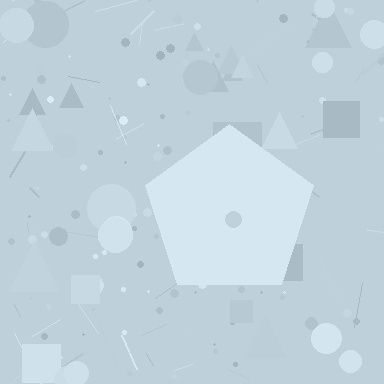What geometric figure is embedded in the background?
A pentagon is embedded in the background.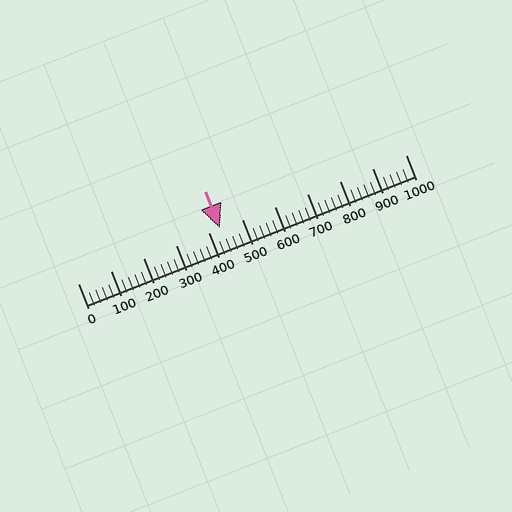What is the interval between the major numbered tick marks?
The major tick marks are spaced 100 units apart.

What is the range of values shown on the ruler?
The ruler shows values from 0 to 1000.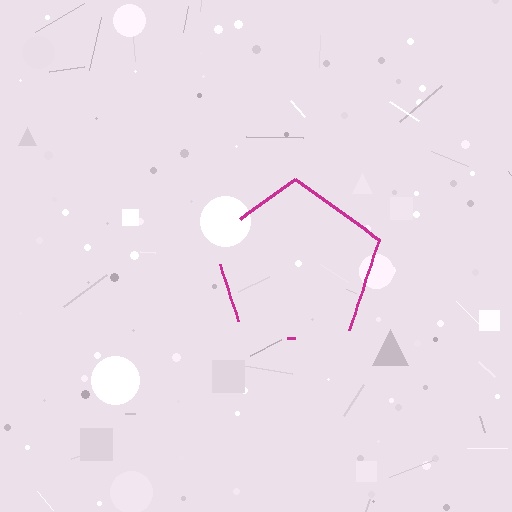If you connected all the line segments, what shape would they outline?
They would outline a pentagon.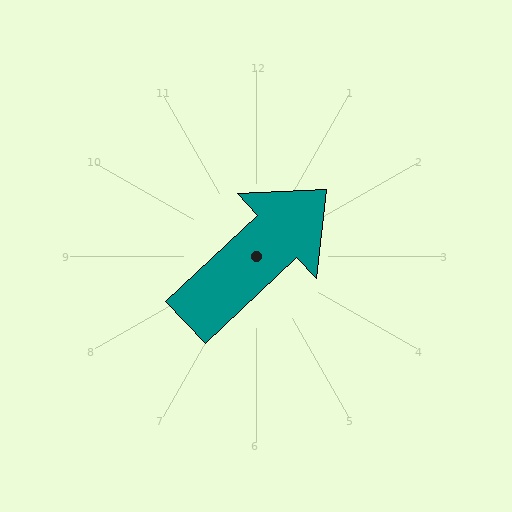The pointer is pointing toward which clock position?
Roughly 2 o'clock.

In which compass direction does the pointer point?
Northeast.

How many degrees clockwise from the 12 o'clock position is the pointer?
Approximately 47 degrees.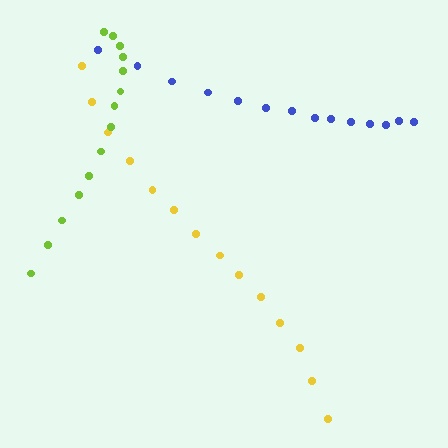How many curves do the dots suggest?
There are 3 distinct paths.